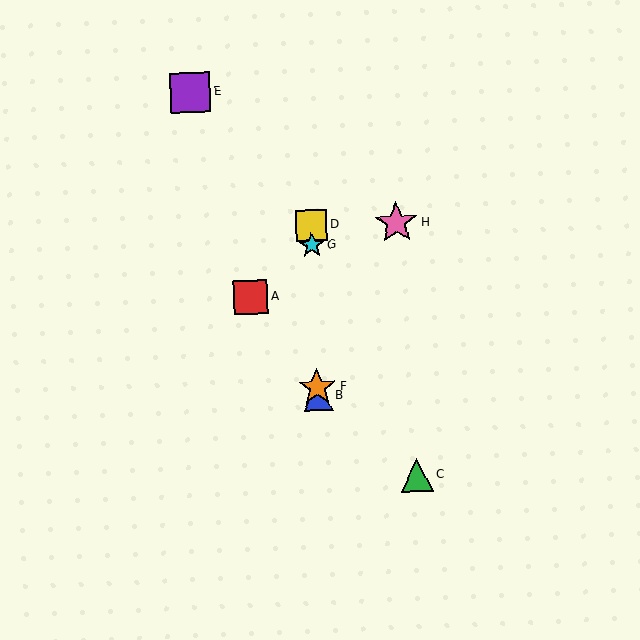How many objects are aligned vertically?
4 objects (B, D, F, G) are aligned vertically.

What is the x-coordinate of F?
Object F is at x≈317.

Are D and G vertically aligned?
Yes, both are at x≈311.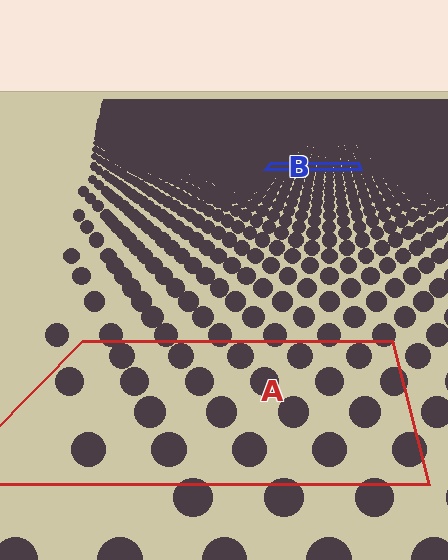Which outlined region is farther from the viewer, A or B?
Region B is farther from the viewer — the texture elements inside it appear smaller and more densely packed.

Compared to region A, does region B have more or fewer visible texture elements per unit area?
Region B has more texture elements per unit area — they are packed more densely because it is farther away.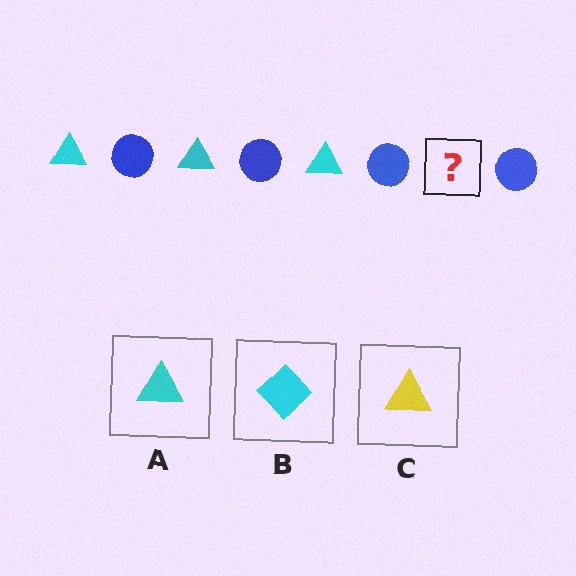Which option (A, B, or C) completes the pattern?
A.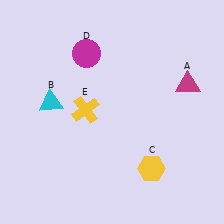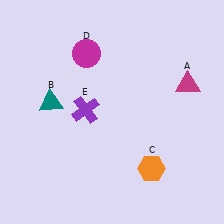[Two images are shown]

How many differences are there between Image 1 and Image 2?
There are 3 differences between the two images.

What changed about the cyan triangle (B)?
In Image 1, B is cyan. In Image 2, it changed to teal.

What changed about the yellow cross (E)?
In Image 1, E is yellow. In Image 2, it changed to purple.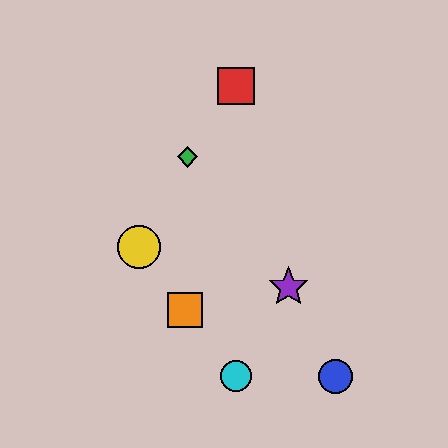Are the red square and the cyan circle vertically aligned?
Yes, both are at x≈236.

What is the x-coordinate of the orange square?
The orange square is at x≈185.